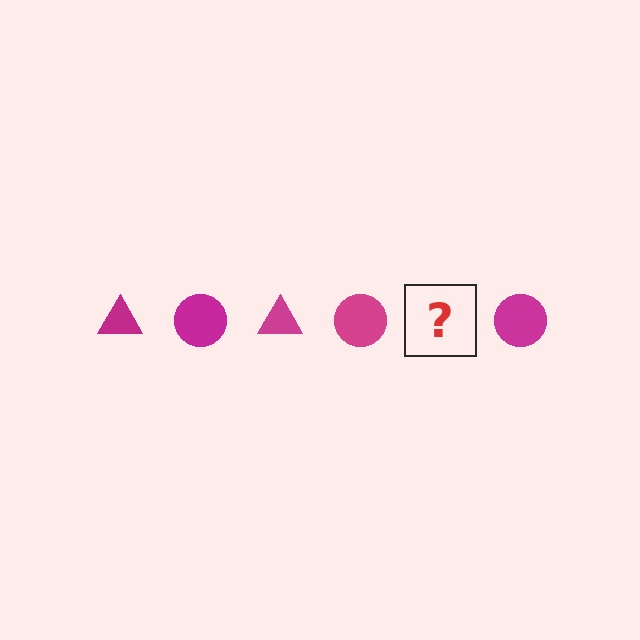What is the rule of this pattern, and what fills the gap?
The rule is that the pattern cycles through triangle, circle shapes in magenta. The gap should be filled with a magenta triangle.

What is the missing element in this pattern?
The missing element is a magenta triangle.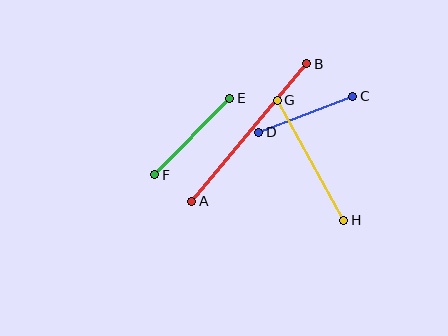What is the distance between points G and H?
The distance is approximately 137 pixels.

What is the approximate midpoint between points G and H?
The midpoint is at approximately (311, 160) pixels.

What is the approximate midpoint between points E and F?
The midpoint is at approximately (192, 136) pixels.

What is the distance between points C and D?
The distance is approximately 101 pixels.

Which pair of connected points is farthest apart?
Points A and B are farthest apart.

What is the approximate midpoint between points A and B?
The midpoint is at approximately (249, 133) pixels.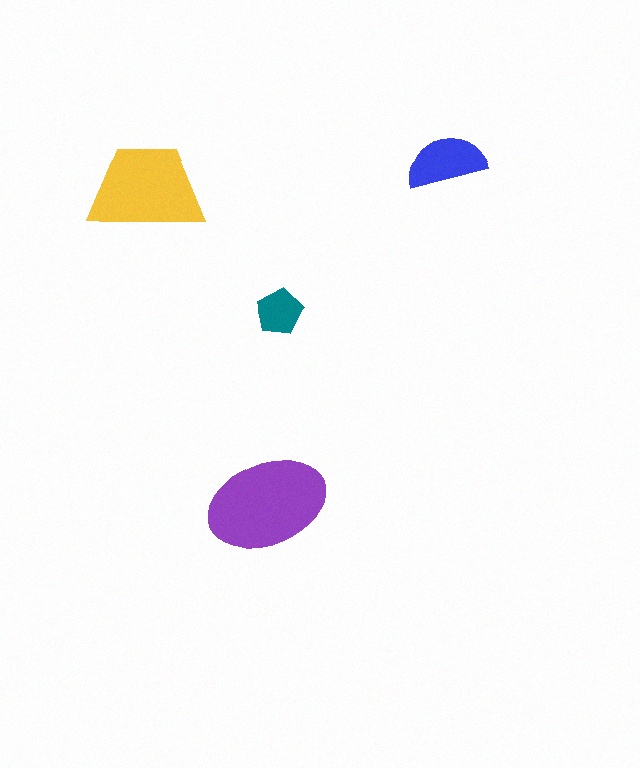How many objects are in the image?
There are 4 objects in the image.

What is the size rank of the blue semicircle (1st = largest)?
3rd.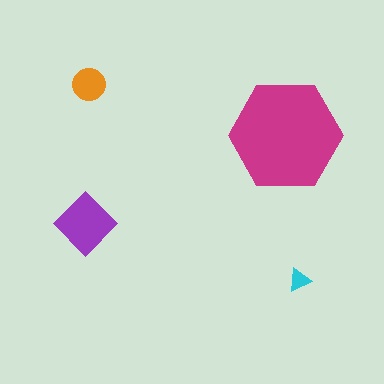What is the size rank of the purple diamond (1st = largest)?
2nd.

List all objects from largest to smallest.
The magenta hexagon, the purple diamond, the orange circle, the cyan triangle.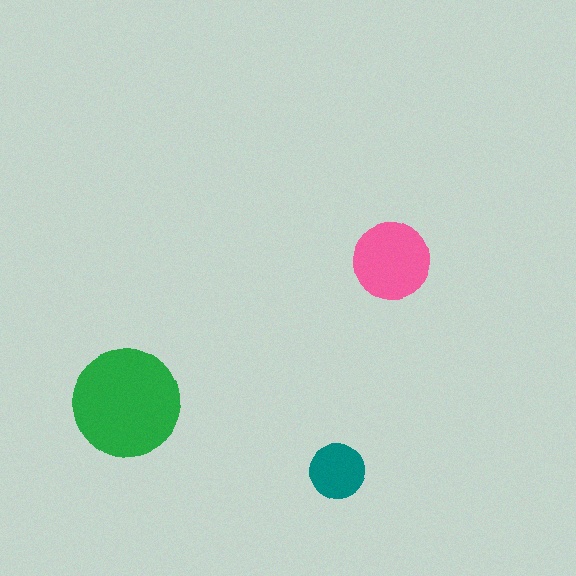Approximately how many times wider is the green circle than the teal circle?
About 2 times wider.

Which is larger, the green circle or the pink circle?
The green one.